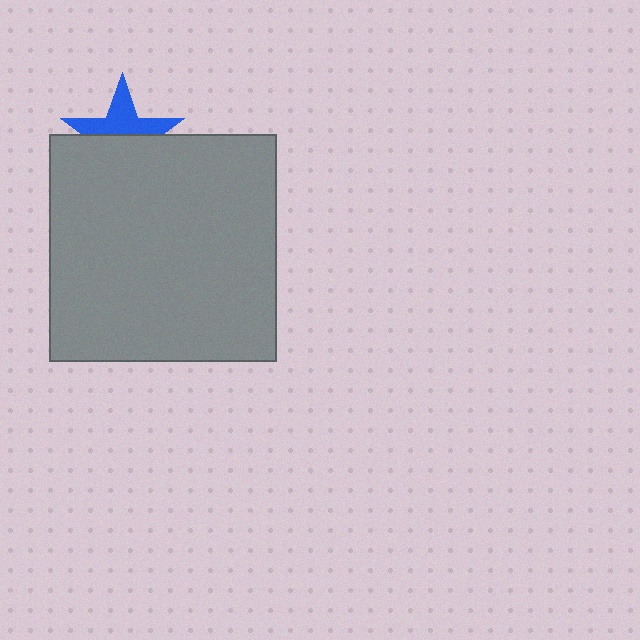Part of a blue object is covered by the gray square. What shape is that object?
It is a star.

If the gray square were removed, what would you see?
You would see the complete blue star.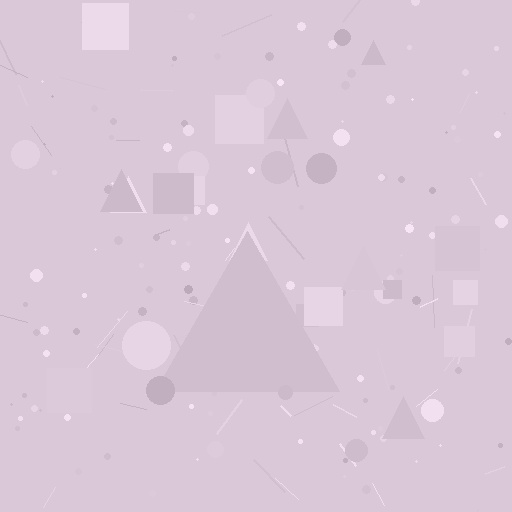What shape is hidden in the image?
A triangle is hidden in the image.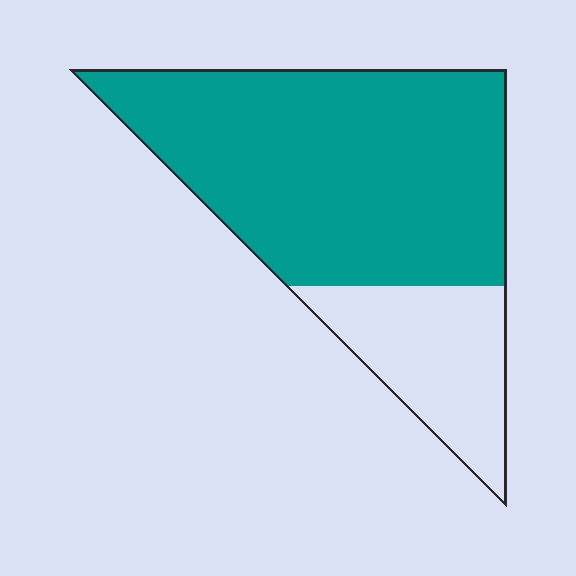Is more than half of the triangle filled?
Yes.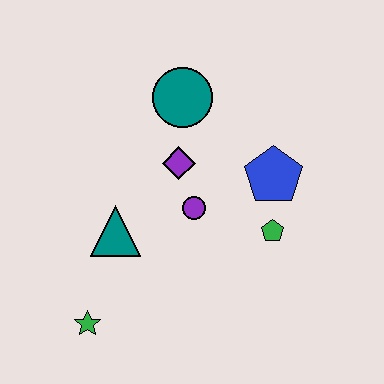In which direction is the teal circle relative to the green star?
The teal circle is above the green star.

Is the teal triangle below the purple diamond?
Yes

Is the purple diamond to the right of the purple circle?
No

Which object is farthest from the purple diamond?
The green star is farthest from the purple diamond.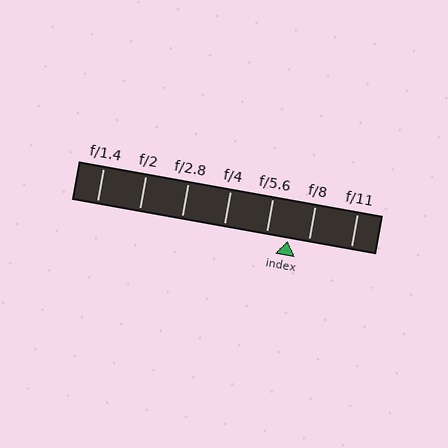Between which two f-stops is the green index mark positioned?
The index mark is between f/5.6 and f/8.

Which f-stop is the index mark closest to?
The index mark is closest to f/8.